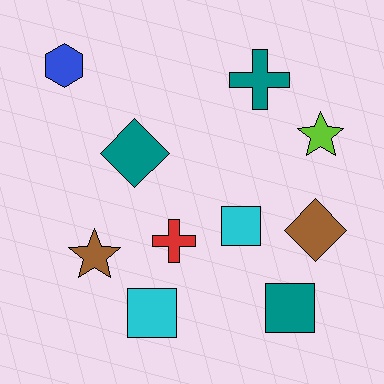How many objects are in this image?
There are 10 objects.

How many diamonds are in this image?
There are 2 diamonds.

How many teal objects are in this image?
There are 3 teal objects.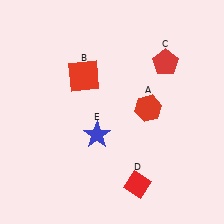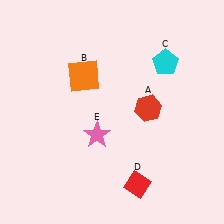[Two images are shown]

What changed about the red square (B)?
In Image 1, B is red. In Image 2, it changed to orange.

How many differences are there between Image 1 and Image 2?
There are 3 differences between the two images.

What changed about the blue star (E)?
In Image 1, E is blue. In Image 2, it changed to pink.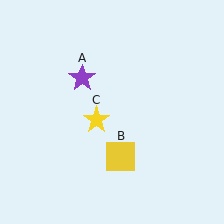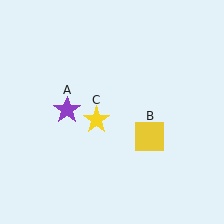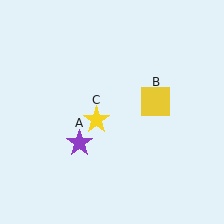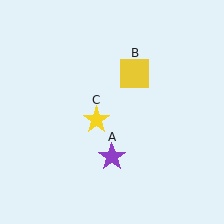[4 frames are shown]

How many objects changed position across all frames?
2 objects changed position: purple star (object A), yellow square (object B).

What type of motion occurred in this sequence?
The purple star (object A), yellow square (object B) rotated counterclockwise around the center of the scene.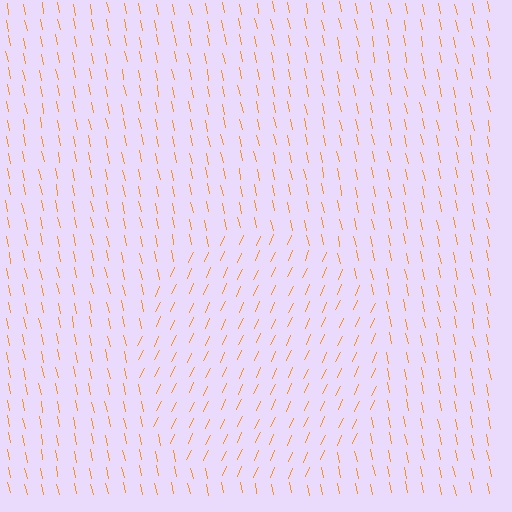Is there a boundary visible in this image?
Yes, there is a texture boundary formed by a change in line orientation.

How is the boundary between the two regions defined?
The boundary is defined purely by a change in line orientation (approximately 37 degrees difference). All lines are the same color and thickness.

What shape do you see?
I see a circle.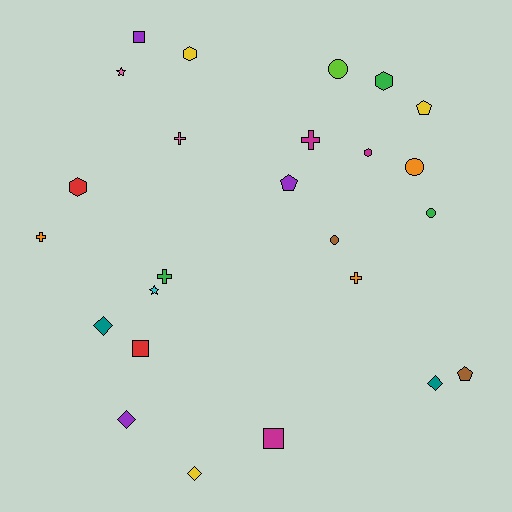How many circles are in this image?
There are 4 circles.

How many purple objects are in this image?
There are 3 purple objects.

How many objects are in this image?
There are 25 objects.